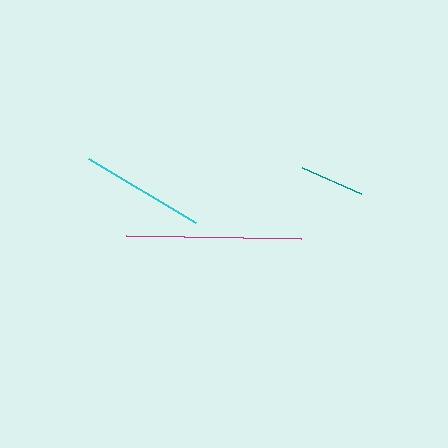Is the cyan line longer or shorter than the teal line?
The cyan line is longer than the teal line.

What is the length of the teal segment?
The teal segment is approximately 64 pixels long.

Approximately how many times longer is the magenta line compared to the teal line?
The magenta line is approximately 2.7 times the length of the teal line.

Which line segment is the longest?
The magenta line is the longest at approximately 175 pixels.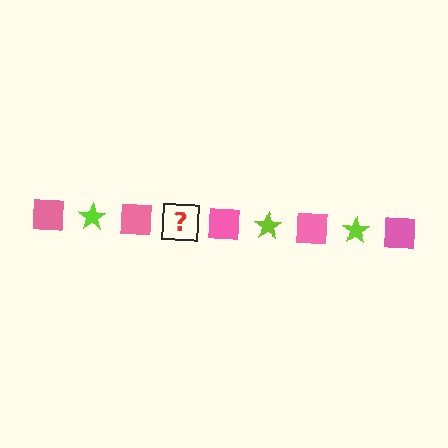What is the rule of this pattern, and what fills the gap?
The rule is that the pattern alternates between pink square and lime star. The gap should be filled with a lime star.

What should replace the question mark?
The question mark should be replaced with a lime star.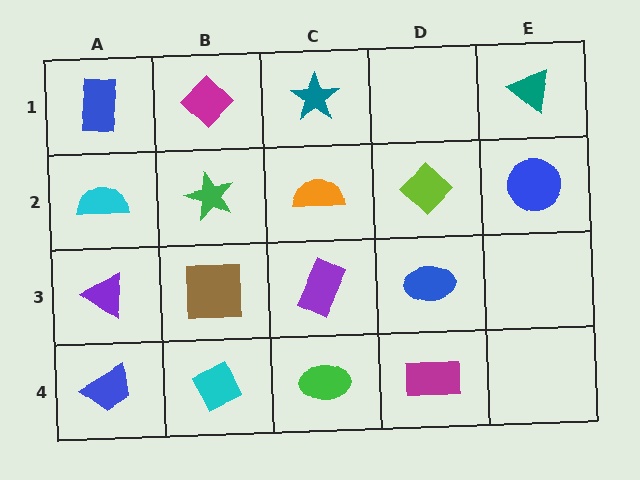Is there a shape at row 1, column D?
No, that cell is empty.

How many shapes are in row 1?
4 shapes.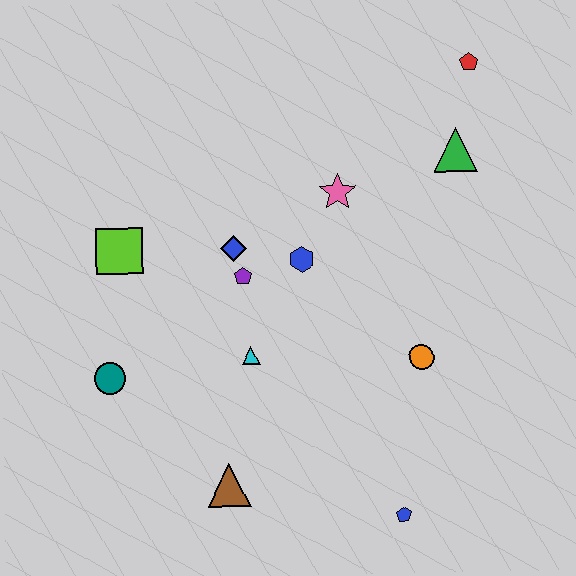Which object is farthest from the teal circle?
The red pentagon is farthest from the teal circle.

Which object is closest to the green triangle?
The red pentagon is closest to the green triangle.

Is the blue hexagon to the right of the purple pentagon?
Yes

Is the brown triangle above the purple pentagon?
No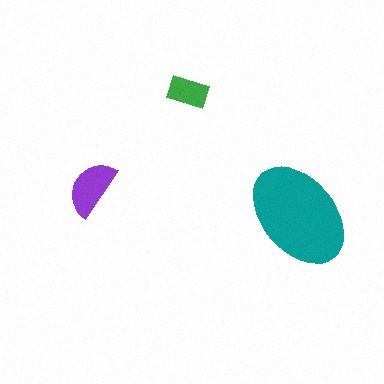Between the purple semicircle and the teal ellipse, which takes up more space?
The teal ellipse.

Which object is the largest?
The teal ellipse.